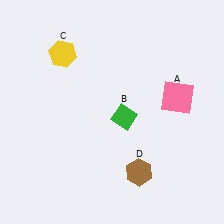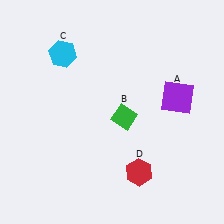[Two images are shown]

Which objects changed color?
A changed from pink to purple. C changed from yellow to cyan. D changed from brown to red.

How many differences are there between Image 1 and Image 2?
There are 3 differences between the two images.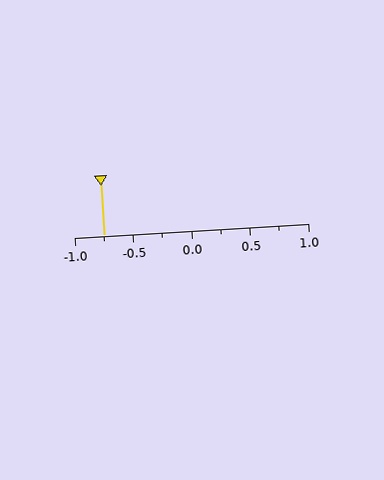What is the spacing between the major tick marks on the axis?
The major ticks are spaced 0.5 apart.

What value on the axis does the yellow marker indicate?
The marker indicates approximately -0.75.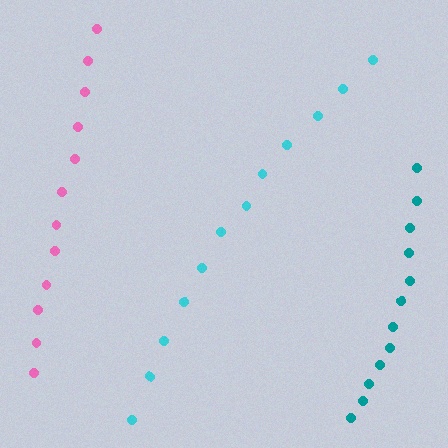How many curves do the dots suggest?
There are 3 distinct paths.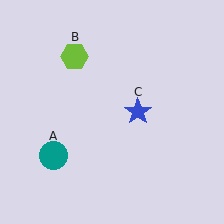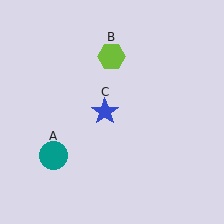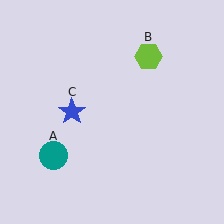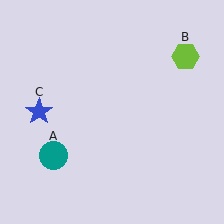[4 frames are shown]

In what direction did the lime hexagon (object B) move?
The lime hexagon (object B) moved right.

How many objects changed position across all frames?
2 objects changed position: lime hexagon (object B), blue star (object C).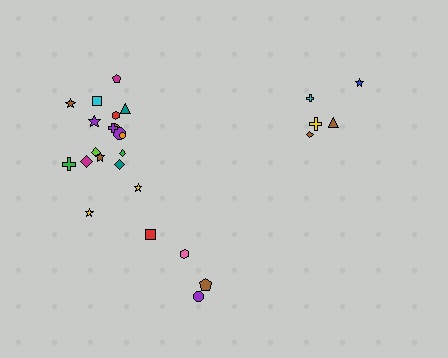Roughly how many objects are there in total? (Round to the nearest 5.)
Roughly 25 objects in total.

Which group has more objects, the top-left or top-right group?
The top-left group.